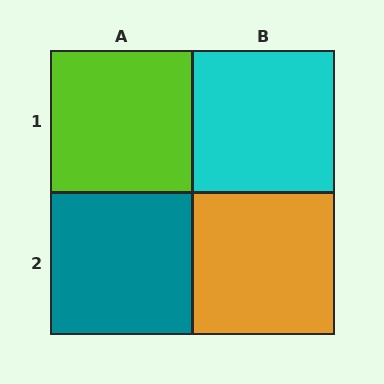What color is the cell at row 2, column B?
Orange.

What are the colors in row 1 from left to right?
Lime, cyan.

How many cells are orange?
1 cell is orange.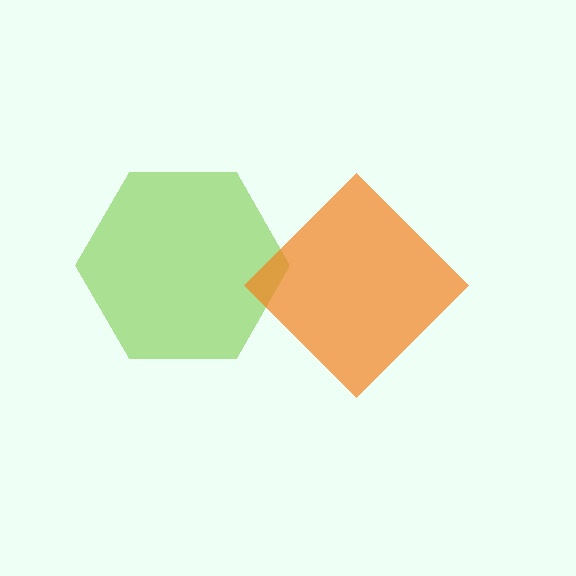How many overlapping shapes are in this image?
There are 2 overlapping shapes in the image.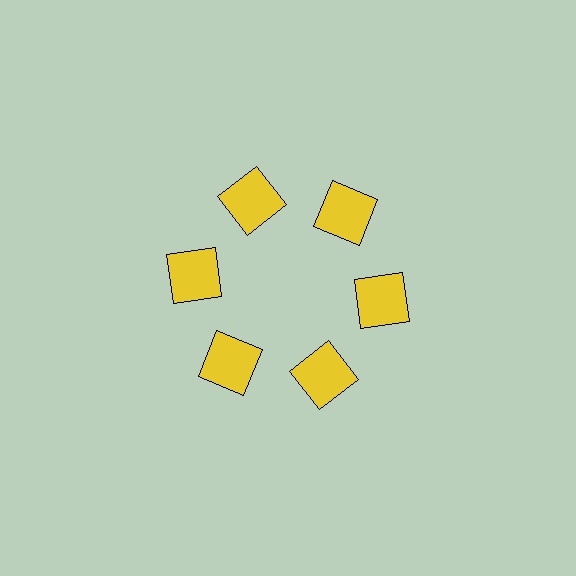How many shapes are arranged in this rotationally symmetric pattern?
There are 6 shapes, arranged in 6 groups of 1.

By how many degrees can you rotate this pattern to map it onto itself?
The pattern maps onto itself every 60 degrees of rotation.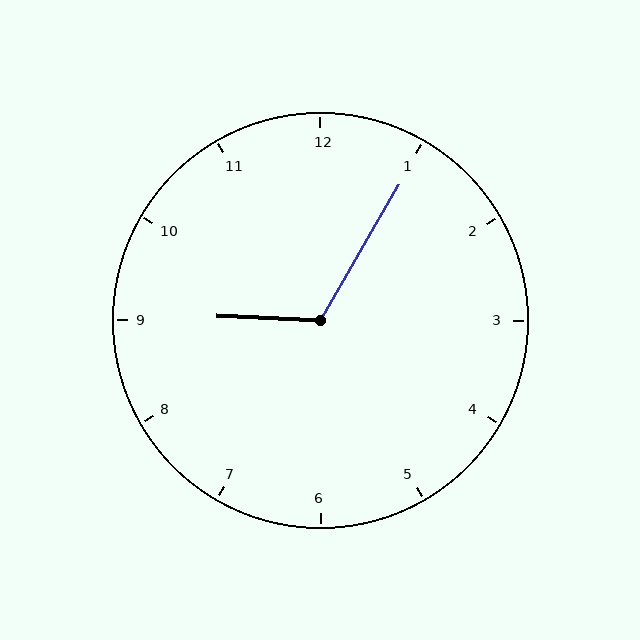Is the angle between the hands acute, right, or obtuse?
It is obtuse.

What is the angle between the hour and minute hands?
Approximately 118 degrees.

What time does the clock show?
9:05.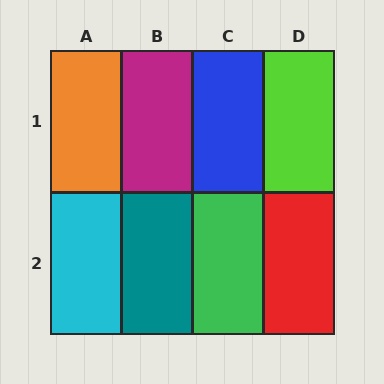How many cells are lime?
1 cell is lime.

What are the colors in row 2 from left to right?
Cyan, teal, green, red.